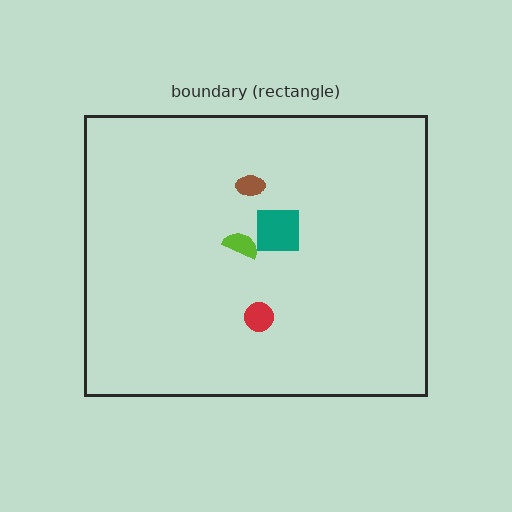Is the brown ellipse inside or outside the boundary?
Inside.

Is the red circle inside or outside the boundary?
Inside.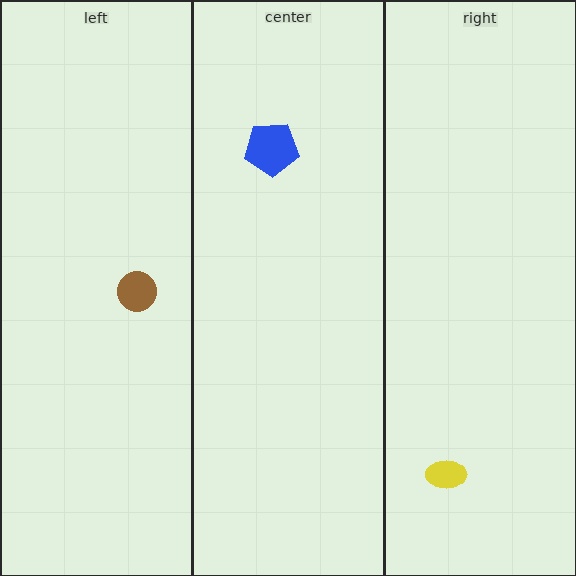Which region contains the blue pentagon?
The center region.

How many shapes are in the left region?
1.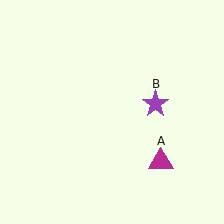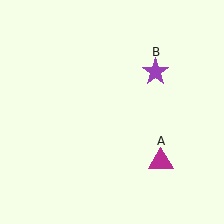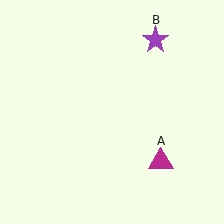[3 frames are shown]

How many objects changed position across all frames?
1 object changed position: purple star (object B).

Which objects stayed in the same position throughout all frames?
Magenta triangle (object A) remained stationary.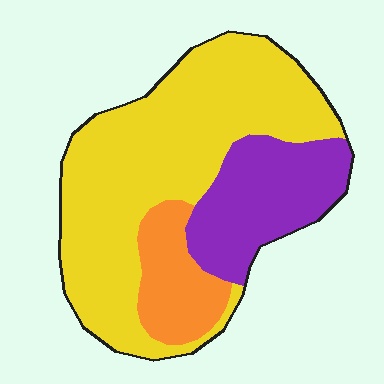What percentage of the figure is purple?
Purple takes up about one quarter (1/4) of the figure.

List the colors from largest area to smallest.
From largest to smallest: yellow, purple, orange.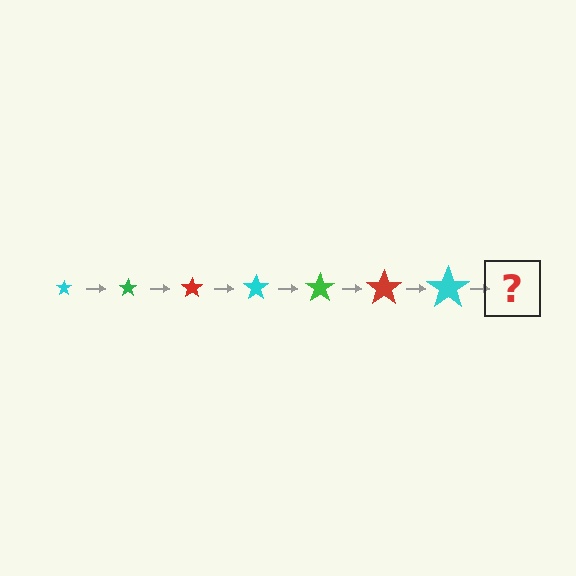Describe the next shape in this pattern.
It should be a green star, larger than the previous one.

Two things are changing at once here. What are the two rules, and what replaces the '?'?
The two rules are that the star grows larger each step and the color cycles through cyan, green, and red. The '?' should be a green star, larger than the previous one.